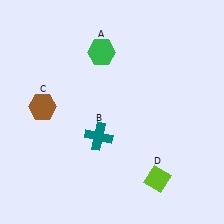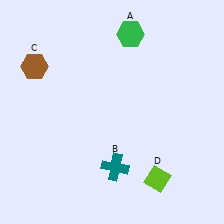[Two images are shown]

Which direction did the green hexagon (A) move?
The green hexagon (A) moved right.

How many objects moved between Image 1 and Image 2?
3 objects moved between the two images.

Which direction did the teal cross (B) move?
The teal cross (B) moved down.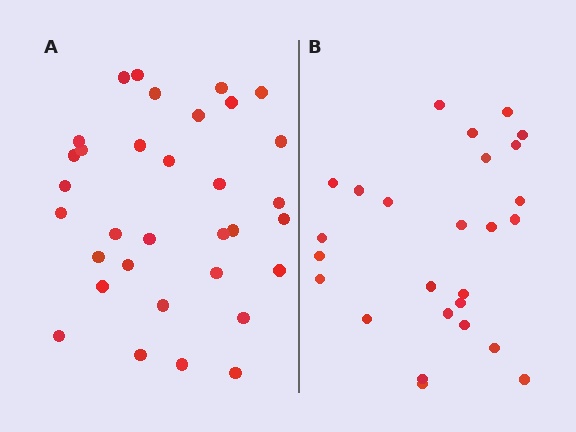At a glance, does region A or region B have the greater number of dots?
Region A (the left region) has more dots.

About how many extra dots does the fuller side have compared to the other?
Region A has roughly 8 or so more dots than region B.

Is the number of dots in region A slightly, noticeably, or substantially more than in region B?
Region A has noticeably more, but not dramatically so. The ratio is roughly 1.3 to 1.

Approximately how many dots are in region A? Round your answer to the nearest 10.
About 30 dots. (The exact count is 33, which rounds to 30.)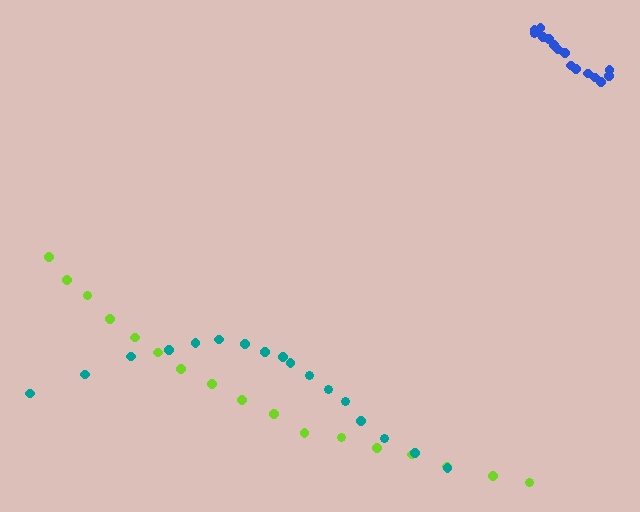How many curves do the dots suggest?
There are 3 distinct paths.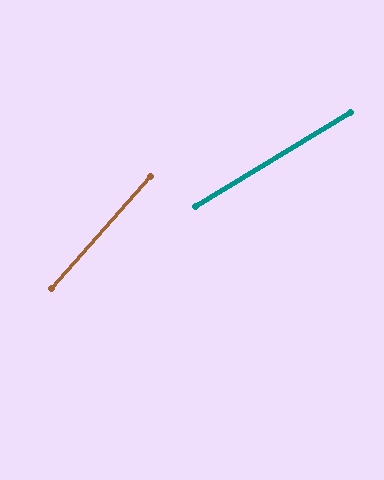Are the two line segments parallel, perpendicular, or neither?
Neither parallel nor perpendicular — they differ by about 18°.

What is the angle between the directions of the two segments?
Approximately 18 degrees.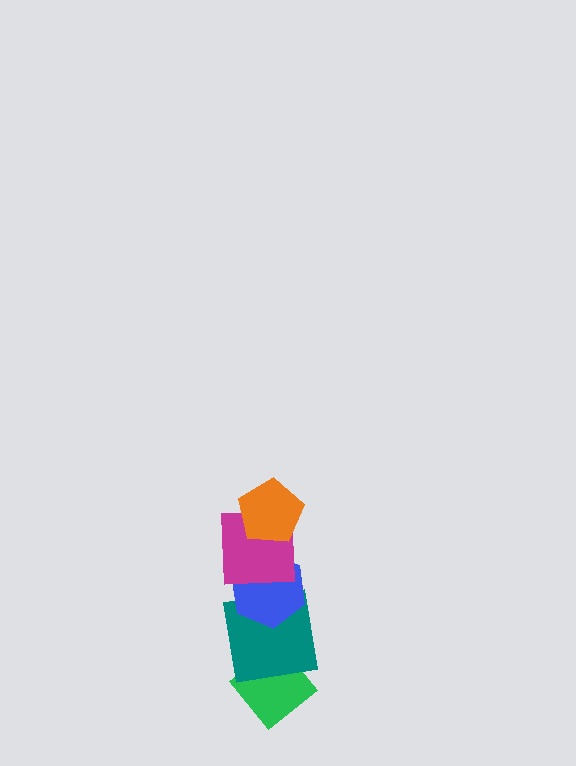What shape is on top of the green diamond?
The teal square is on top of the green diamond.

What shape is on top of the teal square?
The blue hexagon is on top of the teal square.